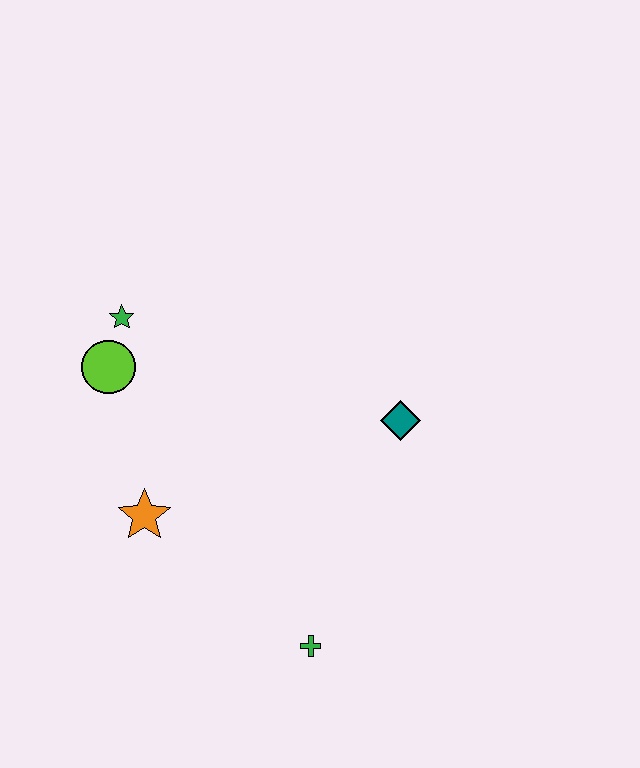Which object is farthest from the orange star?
The teal diamond is farthest from the orange star.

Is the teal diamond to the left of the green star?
No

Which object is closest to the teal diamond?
The green cross is closest to the teal diamond.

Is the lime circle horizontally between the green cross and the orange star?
No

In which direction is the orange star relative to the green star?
The orange star is below the green star.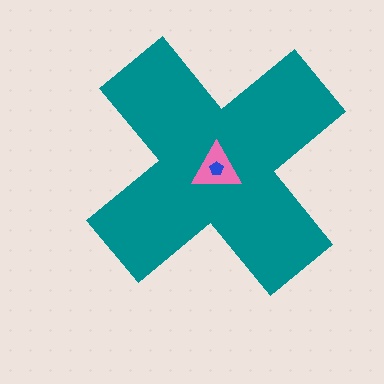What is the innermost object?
The blue pentagon.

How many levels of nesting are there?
3.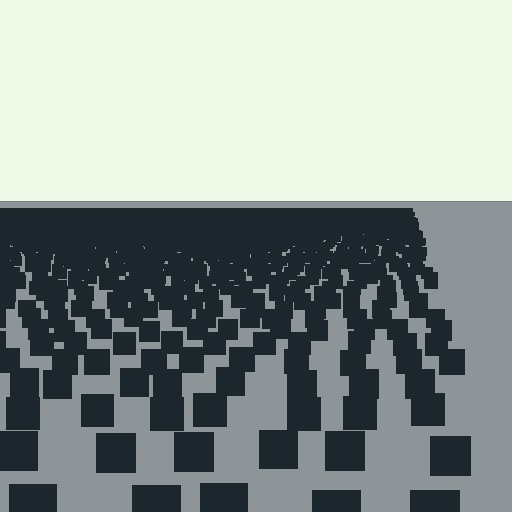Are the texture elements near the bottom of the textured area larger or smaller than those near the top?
Larger. Near the bottom, elements are closer to the viewer and appear at a bigger on-screen size.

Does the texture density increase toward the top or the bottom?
Density increases toward the top.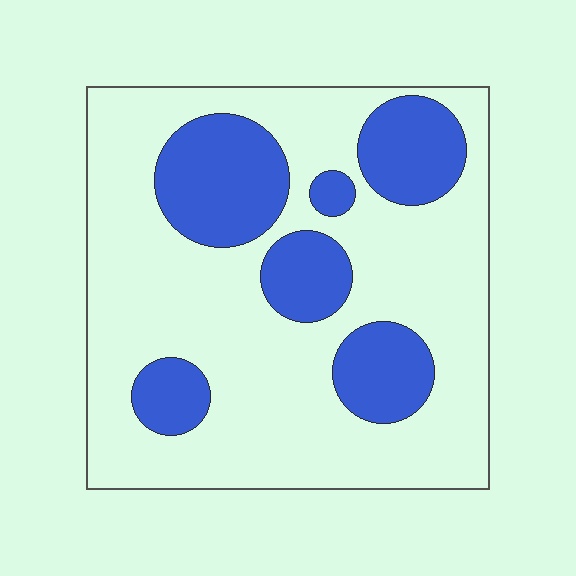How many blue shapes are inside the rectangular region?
6.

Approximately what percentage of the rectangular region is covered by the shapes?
Approximately 30%.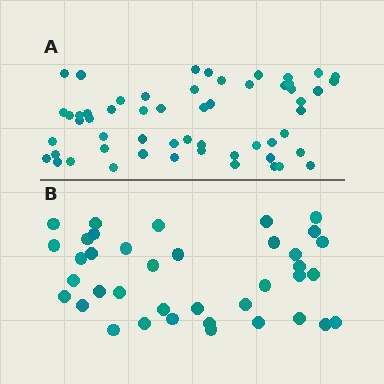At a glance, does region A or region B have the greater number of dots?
Region A (the top region) has more dots.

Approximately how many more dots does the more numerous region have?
Region A has approximately 20 more dots than region B.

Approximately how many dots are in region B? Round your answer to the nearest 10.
About 40 dots. (The exact count is 38, which rounds to 40.)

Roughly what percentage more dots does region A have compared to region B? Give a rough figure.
About 45% more.